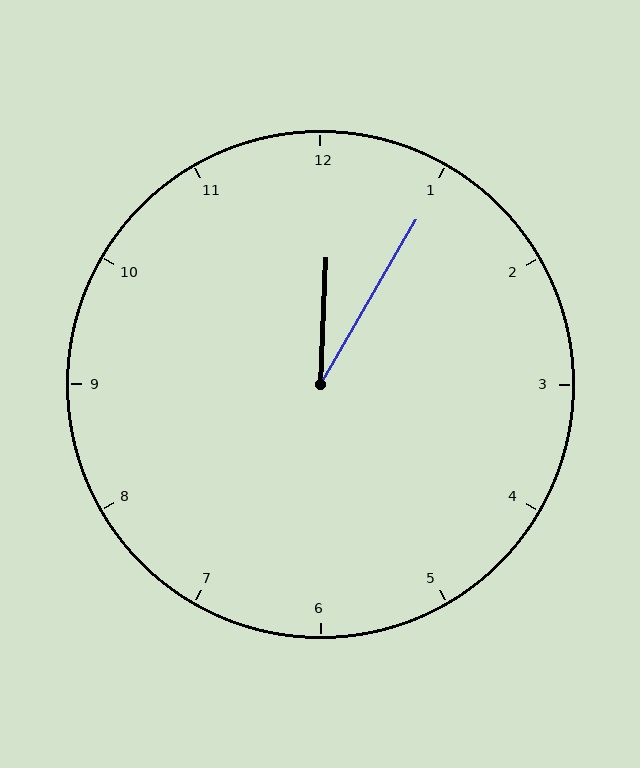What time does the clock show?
12:05.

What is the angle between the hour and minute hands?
Approximately 28 degrees.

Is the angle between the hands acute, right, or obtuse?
It is acute.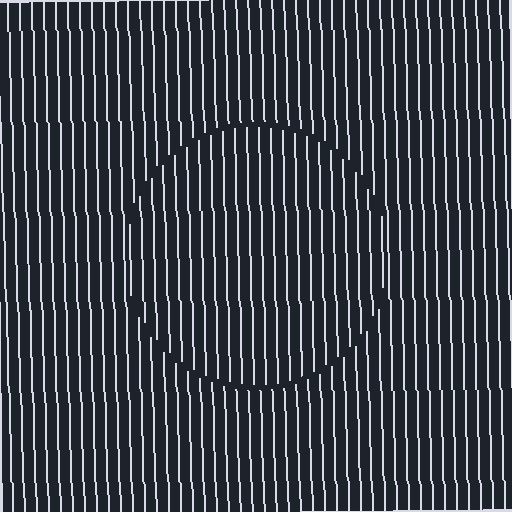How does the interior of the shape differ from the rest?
The interior of the shape contains the same grating, shifted by half a period — the contour is defined by the phase discontinuity where line-ends from the inner and outer gratings abut.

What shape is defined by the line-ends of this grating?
An illusory circle. The interior of the shape contains the same grating, shifted by half a period — the contour is defined by the phase discontinuity where line-ends from the inner and outer gratings abut.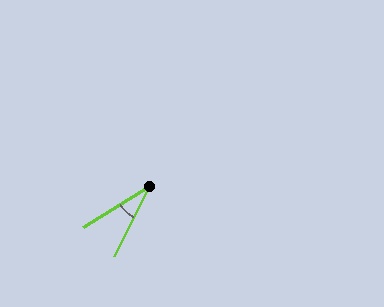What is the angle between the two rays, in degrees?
Approximately 32 degrees.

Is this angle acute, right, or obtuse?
It is acute.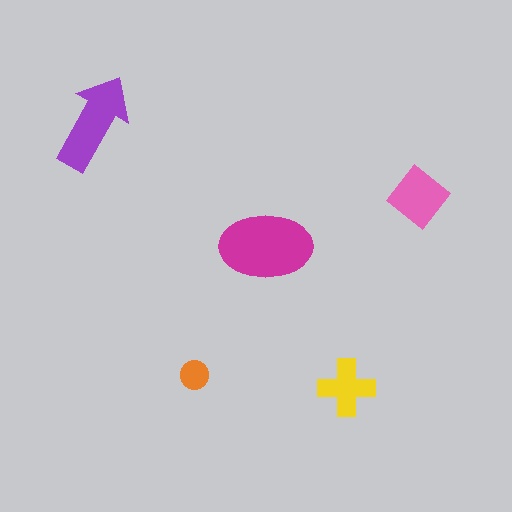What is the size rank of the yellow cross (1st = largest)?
4th.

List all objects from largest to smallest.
The magenta ellipse, the purple arrow, the pink diamond, the yellow cross, the orange circle.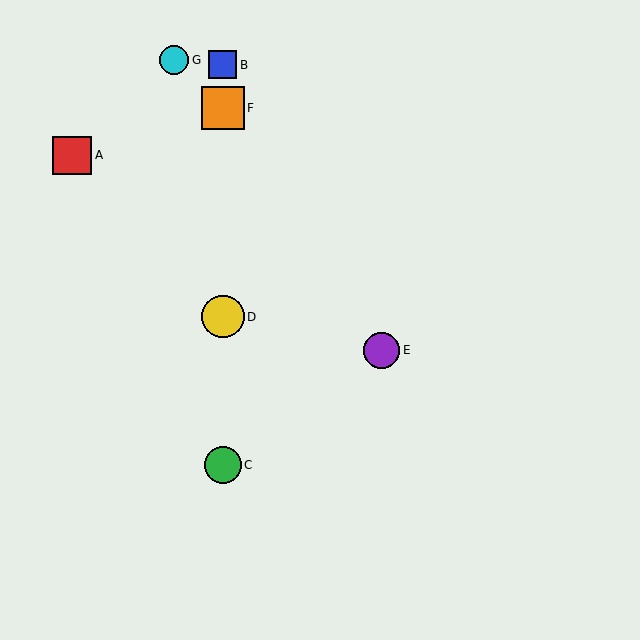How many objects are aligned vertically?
4 objects (B, C, D, F) are aligned vertically.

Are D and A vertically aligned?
No, D is at x≈223 and A is at x≈72.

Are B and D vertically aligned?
Yes, both are at x≈223.